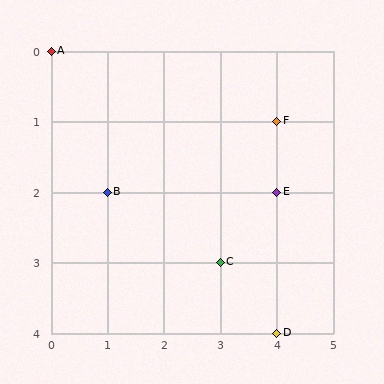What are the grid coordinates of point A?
Point A is at grid coordinates (0, 0).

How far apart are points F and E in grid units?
Points F and E are 1 row apart.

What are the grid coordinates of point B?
Point B is at grid coordinates (1, 2).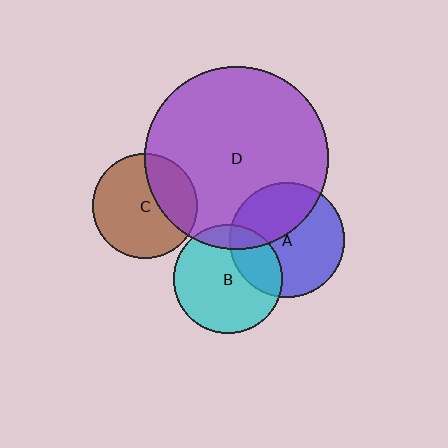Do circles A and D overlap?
Yes.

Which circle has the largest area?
Circle D (purple).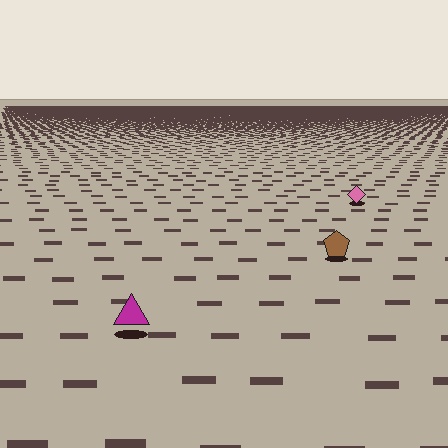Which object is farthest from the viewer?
The pink diamond is farthest from the viewer. It appears smaller and the ground texture around it is denser.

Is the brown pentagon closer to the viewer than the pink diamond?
Yes. The brown pentagon is closer — you can tell from the texture gradient: the ground texture is coarser near it.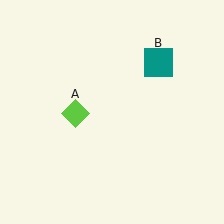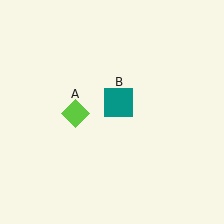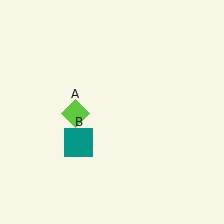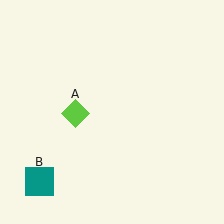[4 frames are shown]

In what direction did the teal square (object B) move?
The teal square (object B) moved down and to the left.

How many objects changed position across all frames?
1 object changed position: teal square (object B).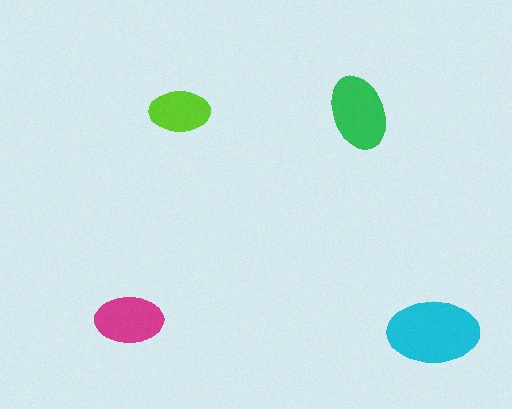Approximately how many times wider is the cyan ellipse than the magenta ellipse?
About 1.5 times wider.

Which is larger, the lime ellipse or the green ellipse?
The green one.